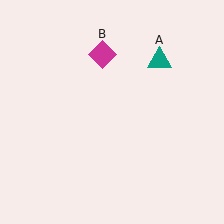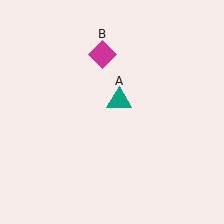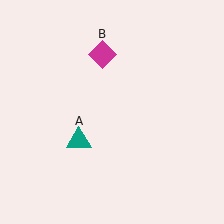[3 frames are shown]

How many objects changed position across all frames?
1 object changed position: teal triangle (object A).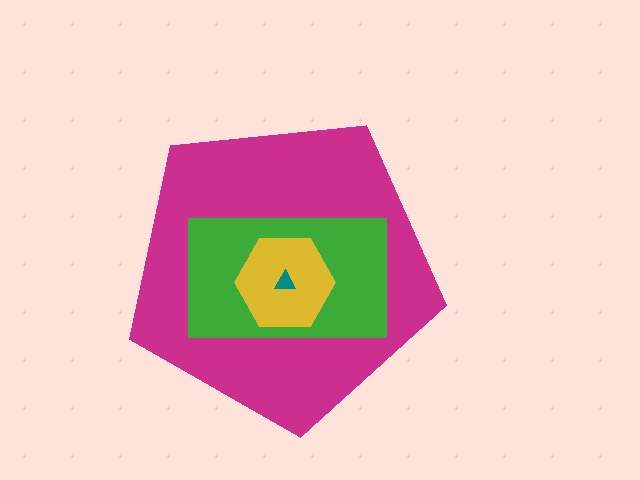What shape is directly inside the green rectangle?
The yellow hexagon.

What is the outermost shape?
The magenta pentagon.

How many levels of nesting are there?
4.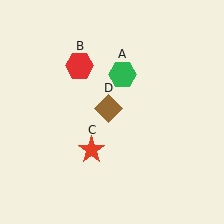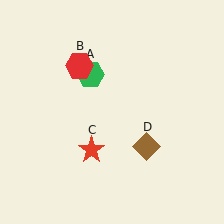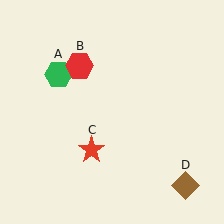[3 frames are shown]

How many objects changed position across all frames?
2 objects changed position: green hexagon (object A), brown diamond (object D).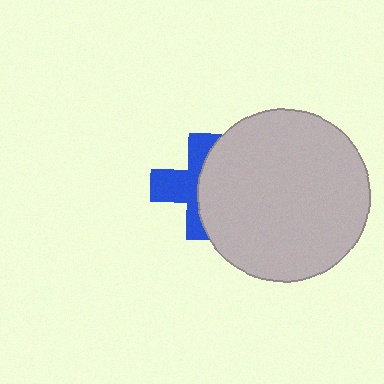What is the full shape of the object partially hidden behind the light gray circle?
The partially hidden object is a blue cross.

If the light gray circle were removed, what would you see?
You would see the complete blue cross.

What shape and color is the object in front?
The object in front is a light gray circle.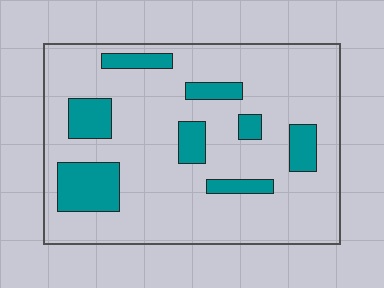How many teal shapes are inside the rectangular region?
8.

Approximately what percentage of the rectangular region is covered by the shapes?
Approximately 20%.